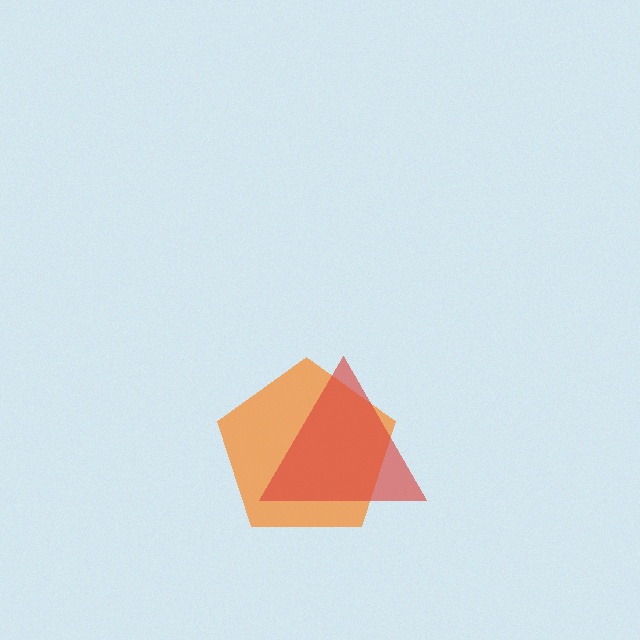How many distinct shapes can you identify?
There are 2 distinct shapes: an orange pentagon, a red triangle.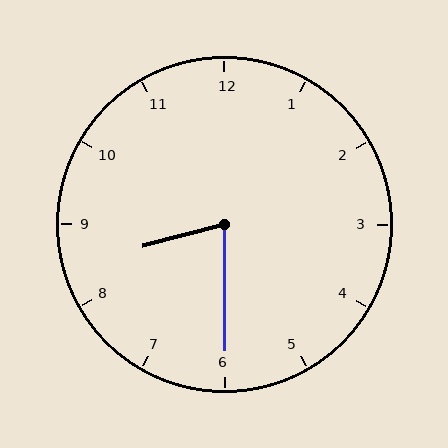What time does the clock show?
8:30.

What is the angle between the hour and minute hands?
Approximately 75 degrees.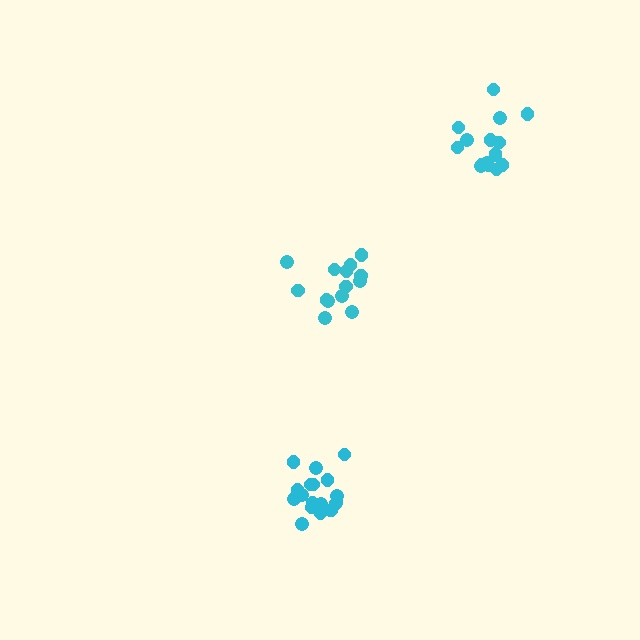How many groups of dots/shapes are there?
There are 3 groups.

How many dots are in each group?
Group 1: 14 dots, Group 2: 16 dots, Group 3: 19 dots (49 total).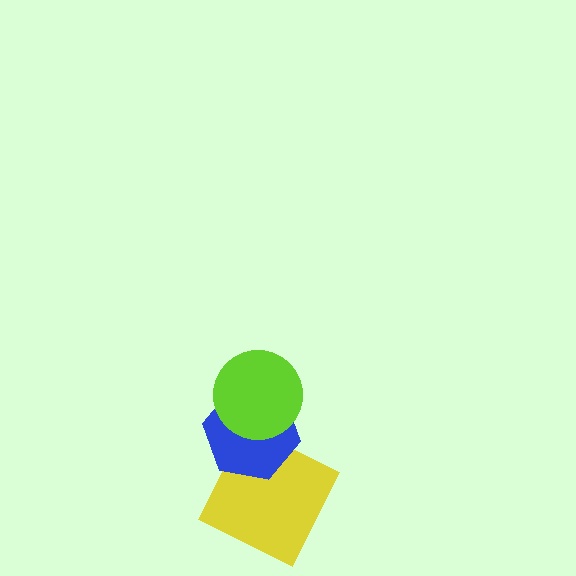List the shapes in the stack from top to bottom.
From top to bottom: the lime circle, the blue hexagon, the yellow square.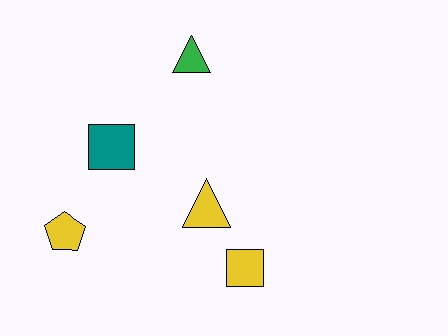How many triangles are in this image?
There are 2 triangles.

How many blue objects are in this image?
There are no blue objects.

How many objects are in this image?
There are 5 objects.